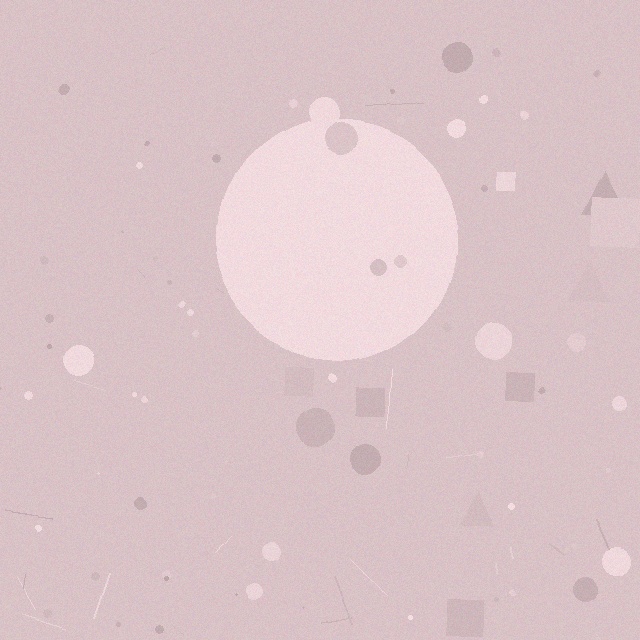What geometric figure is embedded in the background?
A circle is embedded in the background.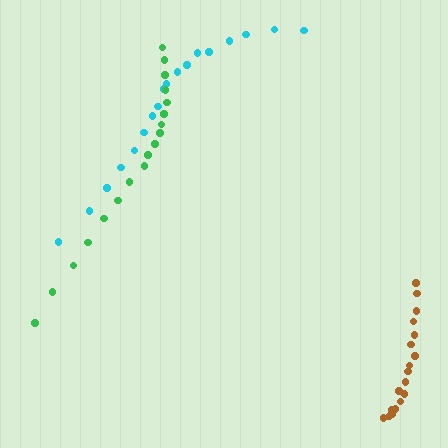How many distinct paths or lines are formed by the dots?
There are 3 distinct paths.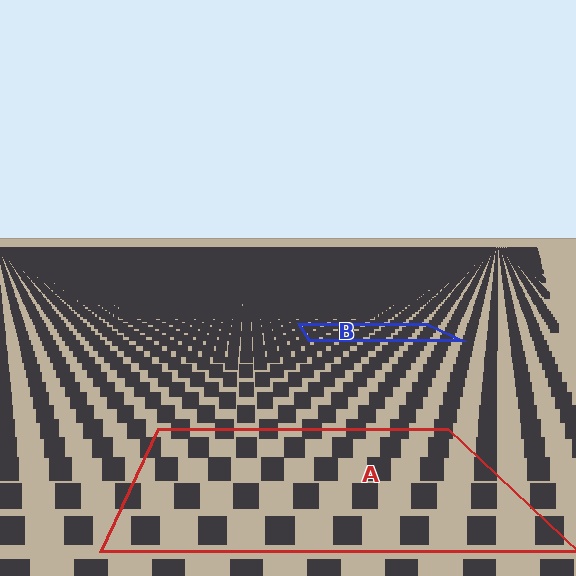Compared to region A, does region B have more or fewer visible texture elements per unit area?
Region B has more texture elements per unit area — they are packed more densely because it is farther away.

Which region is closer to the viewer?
Region A is closer. The texture elements there are larger and more spread out.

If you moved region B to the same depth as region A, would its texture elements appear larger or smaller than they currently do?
They would appear larger. At a closer depth, the same texture elements are projected at a bigger on-screen size.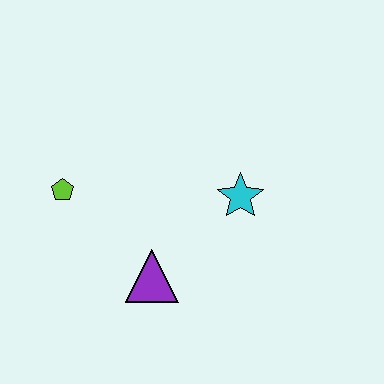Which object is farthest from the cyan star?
The lime pentagon is farthest from the cyan star.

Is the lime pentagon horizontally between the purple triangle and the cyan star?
No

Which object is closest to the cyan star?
The purple triangle is closest to the cyan star.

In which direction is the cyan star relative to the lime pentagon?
The cyan star is to the right of the lime pentagon.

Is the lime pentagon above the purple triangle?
Yes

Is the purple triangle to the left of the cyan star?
Yes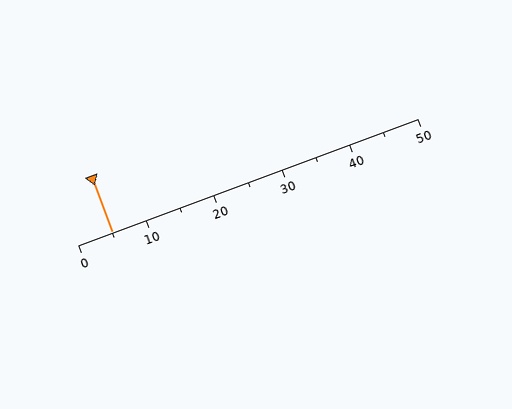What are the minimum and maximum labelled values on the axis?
The axis runs from 0 to 50.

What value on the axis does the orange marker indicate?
The marker indicates approximately 5.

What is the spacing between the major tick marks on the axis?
The major ticks are spaced 10 apart.